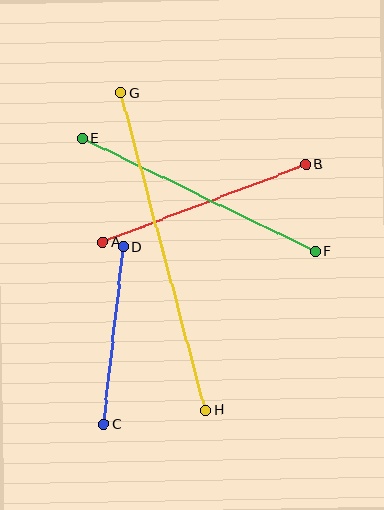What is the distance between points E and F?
The distance is approximately 259 pixels.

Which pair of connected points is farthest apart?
Points G and H are farthest apart.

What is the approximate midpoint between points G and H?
The midpoint is at approximately (163, 252) pixels.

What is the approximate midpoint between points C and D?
The midpoint is at approximately (113, 336) pixels.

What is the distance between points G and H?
The distance is approximately 328 pixels.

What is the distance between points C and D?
The distance is approximately 178 pixels.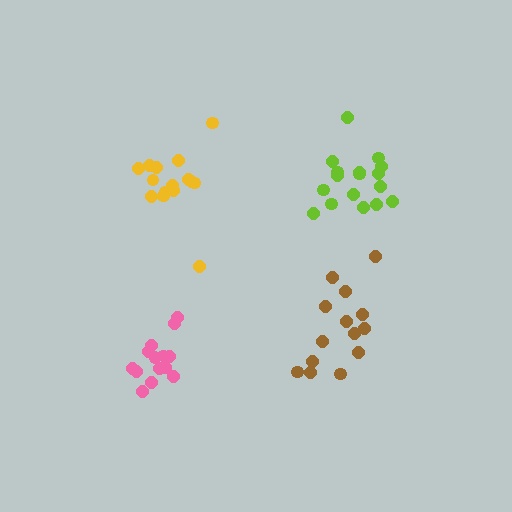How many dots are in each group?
Group 1: 15 dots, Group 2: 17 dots, Group 3: 14 dots, Group 4: 14 dots (60 total).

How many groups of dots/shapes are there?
There are 4 groups.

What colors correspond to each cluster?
The clusters are colored: yellow, lime, brown, pink.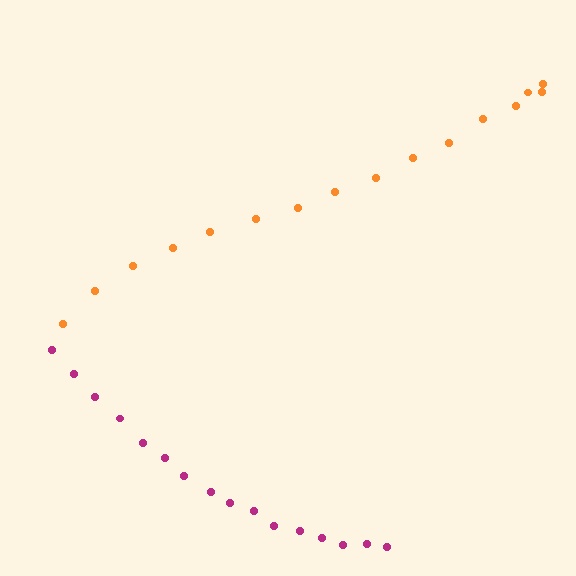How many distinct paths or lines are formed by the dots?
There are 2 distinct paths.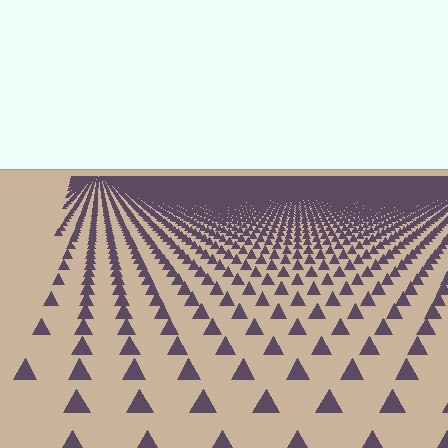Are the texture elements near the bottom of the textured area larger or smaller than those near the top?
Larger. Near the bottom, elements are closer to the viewer and appear at a bigger on-screen size.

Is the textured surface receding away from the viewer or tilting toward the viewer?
The surface is receding away from the viewer. Texture elements get smaller and denser toward the top.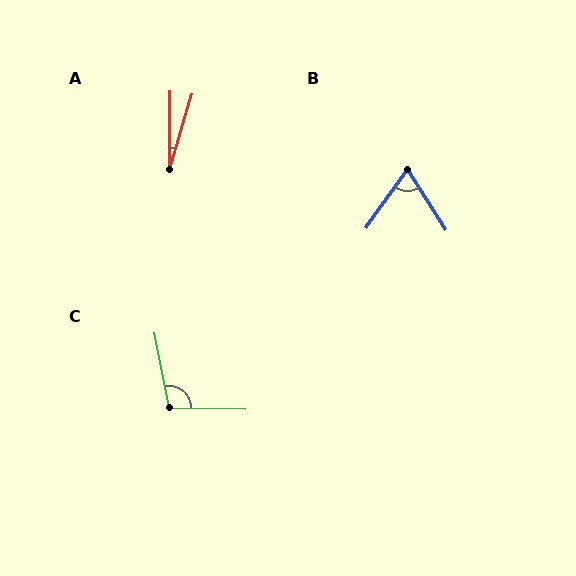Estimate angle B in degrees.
Approximately 67 degrees.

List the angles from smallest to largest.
A (16°), B (67°), C (103°).